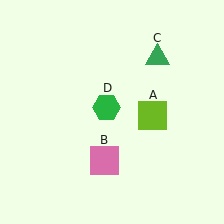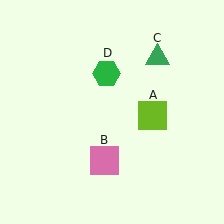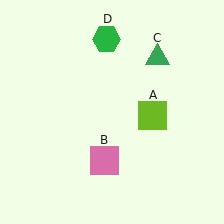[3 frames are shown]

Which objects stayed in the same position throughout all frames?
Lime square (object A) and pink square (object B) and green triangle (object C) remained stationary.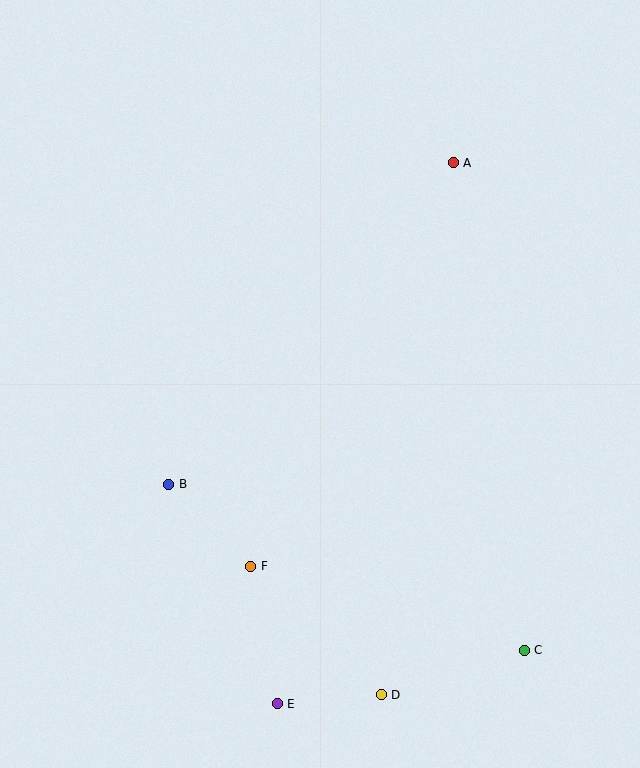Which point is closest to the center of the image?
Point B at (169, 484) is closest to the center.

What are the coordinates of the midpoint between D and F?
The midpoint between D and F is at (316, 631).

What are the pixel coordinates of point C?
Point C is at (524, 650).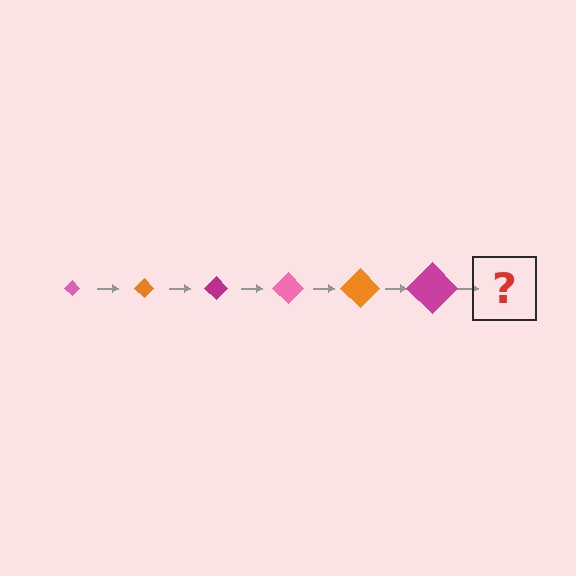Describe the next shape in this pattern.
It should be a pink diamond, larger than the previous one.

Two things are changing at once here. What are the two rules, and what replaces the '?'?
The two rules are that the diamond grows larger each step and the color cycles through pink, orange, and magenta. The '?' should be a pink diamond, larger than the previous one.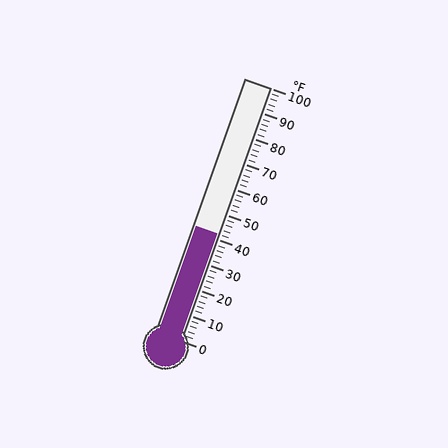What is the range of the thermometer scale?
The thermometer scale ranges from 0°F to 100°F.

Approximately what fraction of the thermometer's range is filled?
The thermometer is filled to approximately 40% of its range.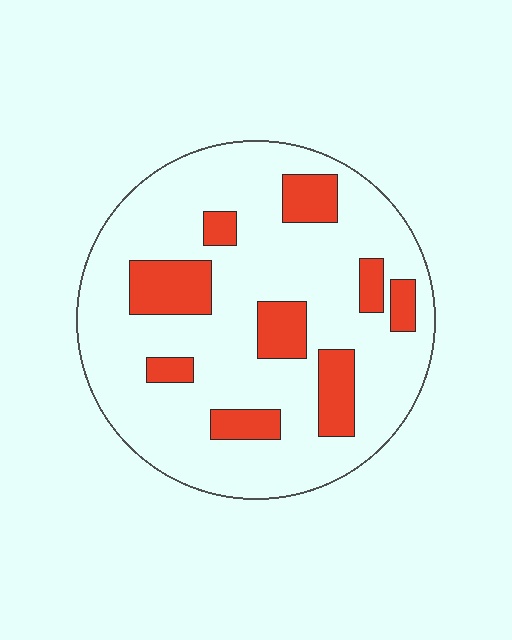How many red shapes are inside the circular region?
9.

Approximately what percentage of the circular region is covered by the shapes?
Approximately 20%.